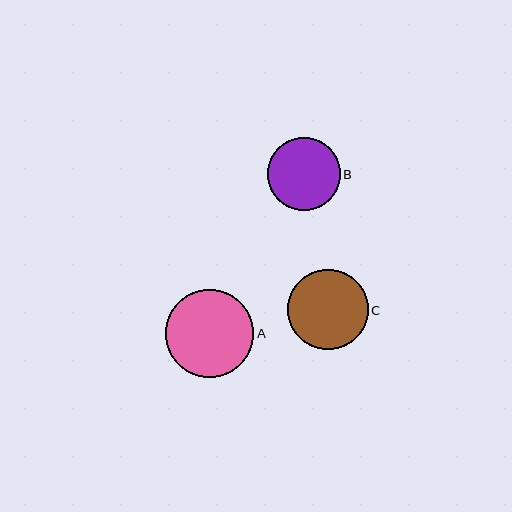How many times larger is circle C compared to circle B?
Circle C is approximately 1.1 times the size of circle B.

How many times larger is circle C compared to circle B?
Circle C is approximately 1.1 times the size of circle B.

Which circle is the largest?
Circle A is the largest with a size of approximately 88 pixels.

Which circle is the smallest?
Circle B is the smallest with a size of approximately 73 pixels.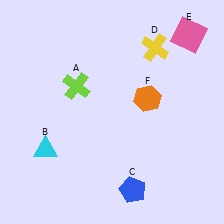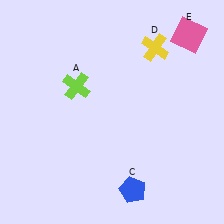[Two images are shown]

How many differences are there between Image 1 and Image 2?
There are 2 differences between the two images.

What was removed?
The orange hexagon (F), the cyan triangle (B) were removed in Image 2.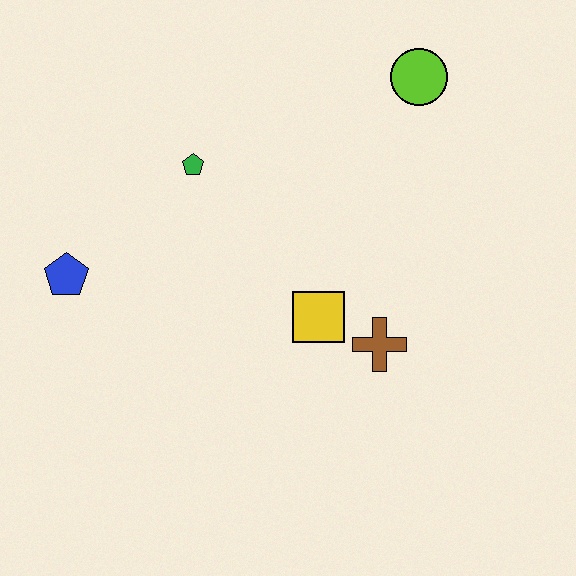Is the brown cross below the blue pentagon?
Yes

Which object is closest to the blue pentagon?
The green pentagon is closest to the blue pentagon.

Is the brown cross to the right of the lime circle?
No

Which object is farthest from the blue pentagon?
The lime circle is farthest from the blue pentagon.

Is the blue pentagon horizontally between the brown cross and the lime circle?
No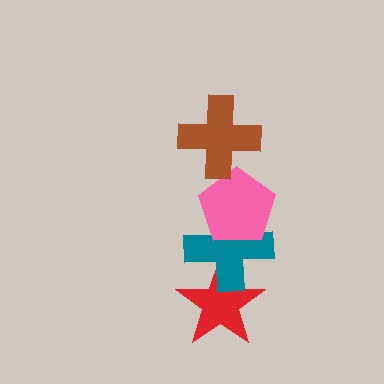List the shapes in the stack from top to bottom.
From top to bottom: the brown cross, the pink pentagon, the teal cross, the red star.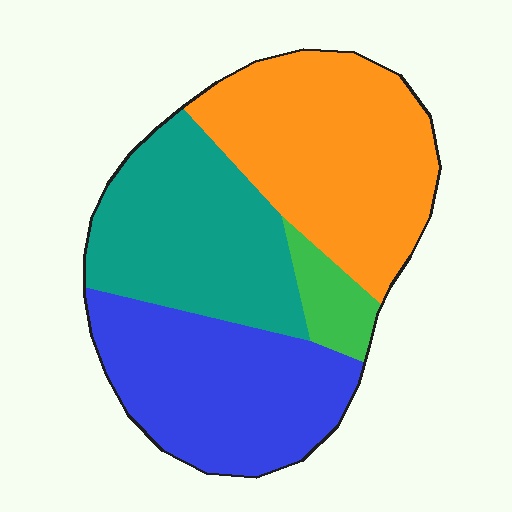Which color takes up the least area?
Green, at roughly 5%.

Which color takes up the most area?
Orange, at roughly 35%.